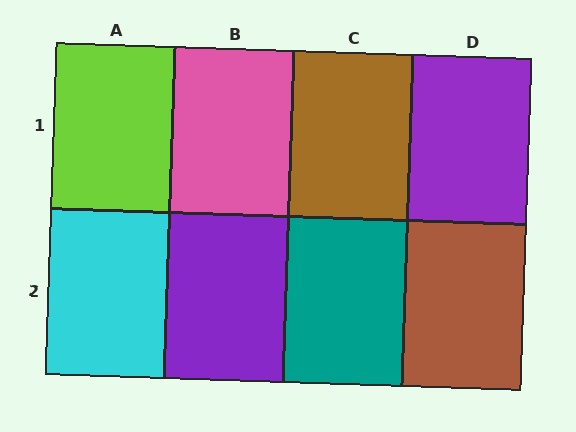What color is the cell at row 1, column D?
Purple.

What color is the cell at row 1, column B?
Pink.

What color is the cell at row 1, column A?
Lime.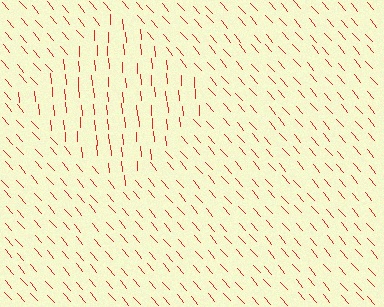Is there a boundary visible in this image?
Yes, there is a texture boundary formed by a change in line orientation.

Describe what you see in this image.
The image is filled with small red line segments. A diamond region in the image has lines oriented differently from the surrounding lines, creating a visible texture boundary.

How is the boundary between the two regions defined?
The boundary is defined purely by a change in line orientation (approximately 37 degrees difference). All lines are the same color and thickness.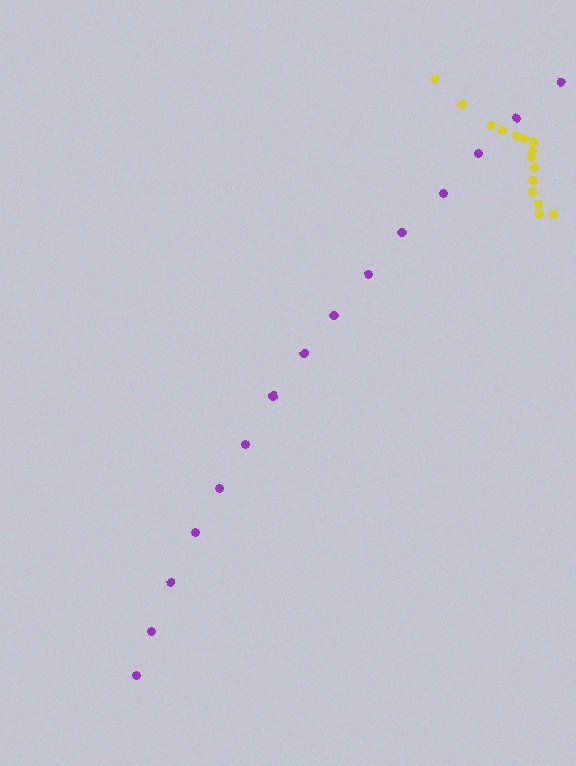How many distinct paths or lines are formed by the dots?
There are 2 distinct paths.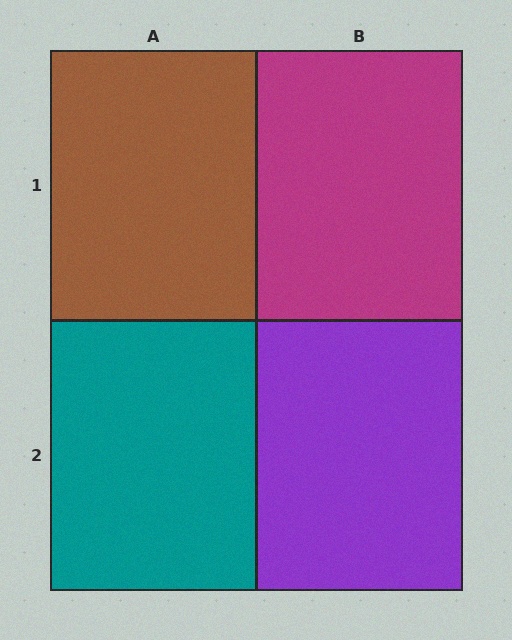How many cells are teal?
1 cell is teal.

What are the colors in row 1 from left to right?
Brown, magenta.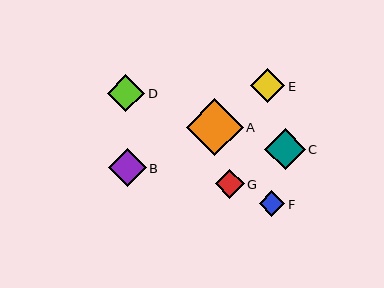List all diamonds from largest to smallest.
From largest to smallest: A, C, B, D, E, G, F.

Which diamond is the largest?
Diamond A is the largest with a size of approximately 57 pixels.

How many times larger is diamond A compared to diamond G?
Diamond A is approximately 2.0 times the size of diamond G.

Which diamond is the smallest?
Diamond F is the smallest with a size of approximately 26 pixels.